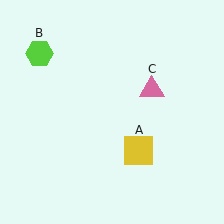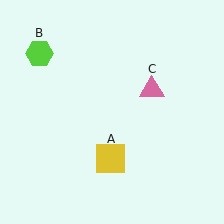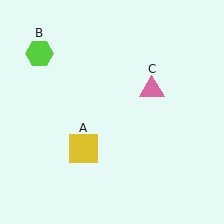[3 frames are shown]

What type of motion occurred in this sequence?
The yellow square (object A) rotated clockwise around the center of the scene.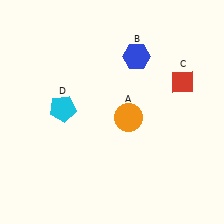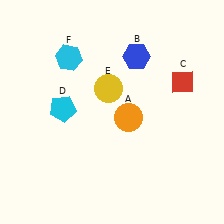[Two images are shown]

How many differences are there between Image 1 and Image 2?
There are 2 differences between the two images.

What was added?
A yellow circle (E), a cyan hexagon (F) were added in Image 2.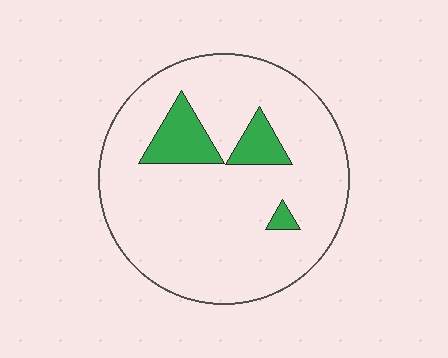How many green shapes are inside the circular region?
3.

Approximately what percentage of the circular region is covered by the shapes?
Approximately 10%.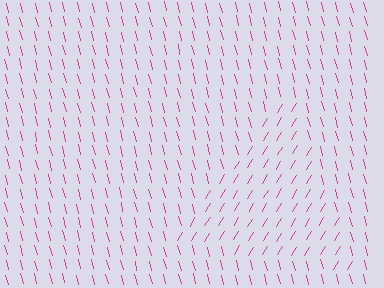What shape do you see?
I see a triangle.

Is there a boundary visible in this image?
Yes, there is a texture boundary formed by a change in line orientation.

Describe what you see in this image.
The image is filled with small magenta line segments. A triangle region in the image has lines oriented differently from the surrounding lines, creating a visible texture boundary.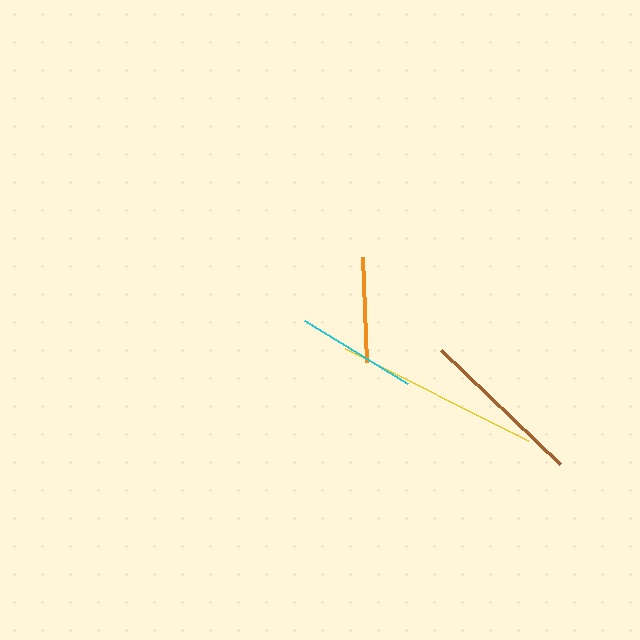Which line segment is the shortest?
The orange line is the shortest at approximately 104 pixels.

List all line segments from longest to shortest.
From longest to shortest: yellow, brown, cyan, orange.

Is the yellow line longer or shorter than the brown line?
The yellow line is longer than the brown line.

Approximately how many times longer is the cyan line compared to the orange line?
The cyan line is approximately 1.2 times the length of the orange line.